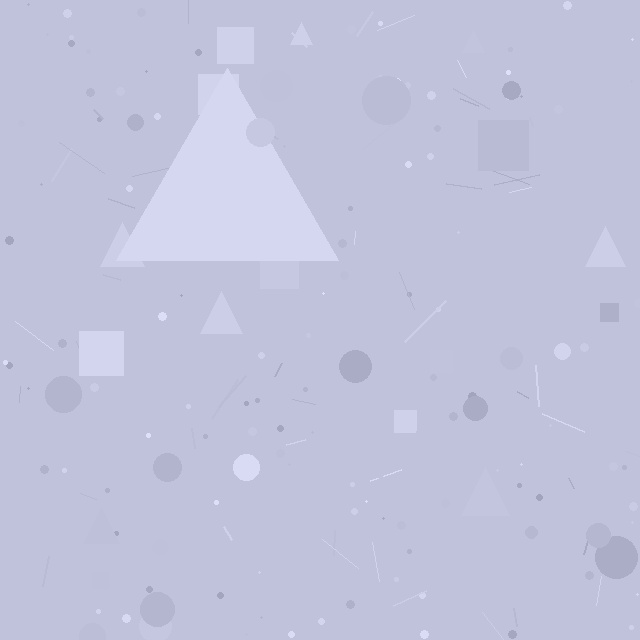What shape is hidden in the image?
A triangle is hidden in the image.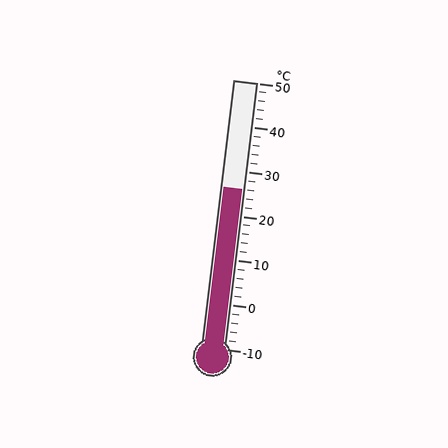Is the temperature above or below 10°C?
The temperature is above 10°C.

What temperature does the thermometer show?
The thermometer shows approximately 26°C.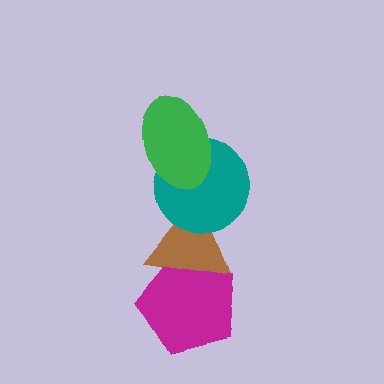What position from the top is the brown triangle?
The brown triangle is 3rd from the top.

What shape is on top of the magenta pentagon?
The brown triangle is on top of the magenta pentagon.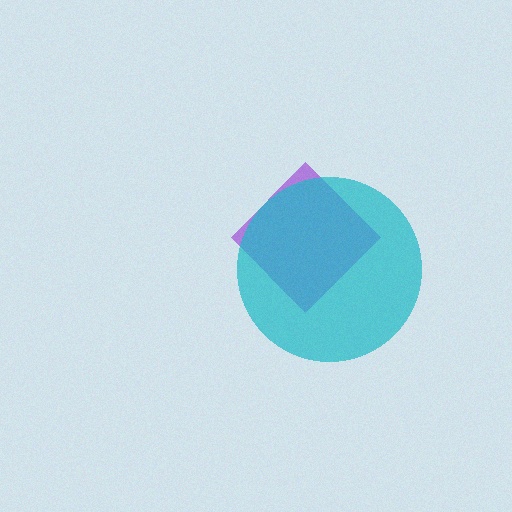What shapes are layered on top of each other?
The layered shapes are: a purple diamond, a cyan circle.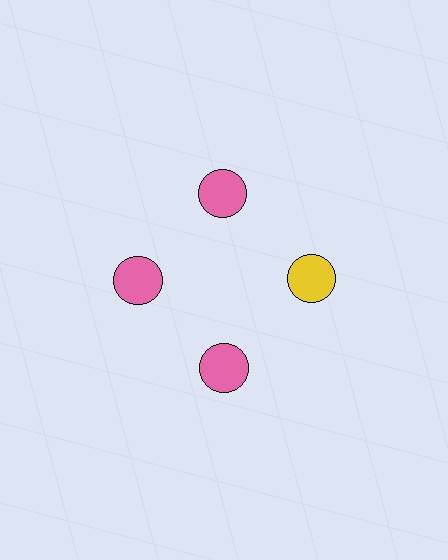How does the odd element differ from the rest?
It has a different color: yellow instead of pink.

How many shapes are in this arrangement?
There are 4 shapes arranged in a ring pattern.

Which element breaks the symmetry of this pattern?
The yellow circle at roughly the 3 o'clock position breaks the symmetry. All other shapes are pink circles.